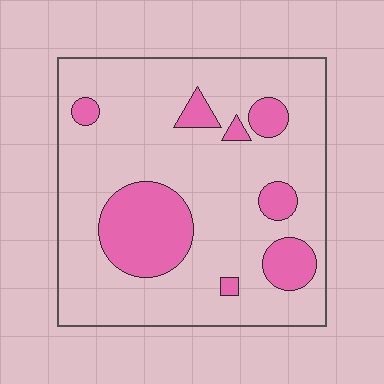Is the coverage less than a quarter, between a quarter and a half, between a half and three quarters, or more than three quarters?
Less than a quarter.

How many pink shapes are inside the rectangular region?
8.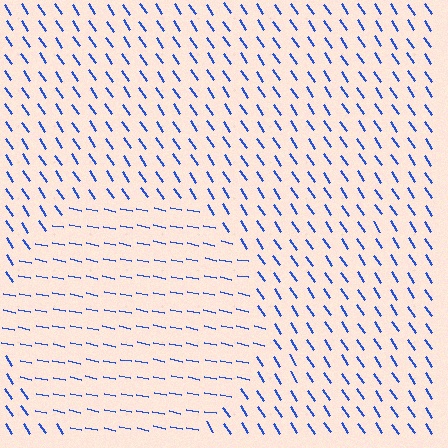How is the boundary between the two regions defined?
The boundary is defined purely by a change in line orientation (approximately 45 degrees difference). All lines are the same color and thickness.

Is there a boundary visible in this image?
Yes, there is a texture boundary formed by a change in line orientation.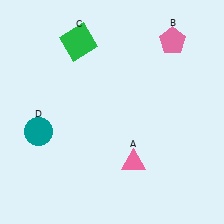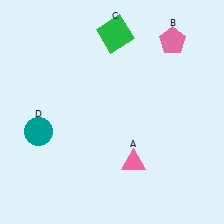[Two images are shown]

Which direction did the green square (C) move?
The green square (C) moved right.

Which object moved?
The green square (C) moved right.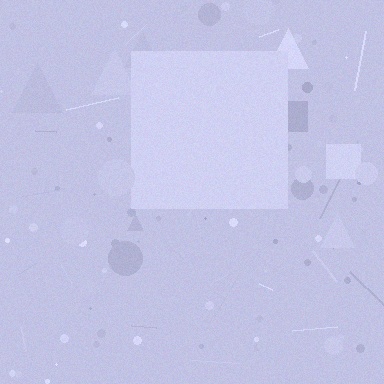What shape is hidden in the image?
A square is hidden in the image.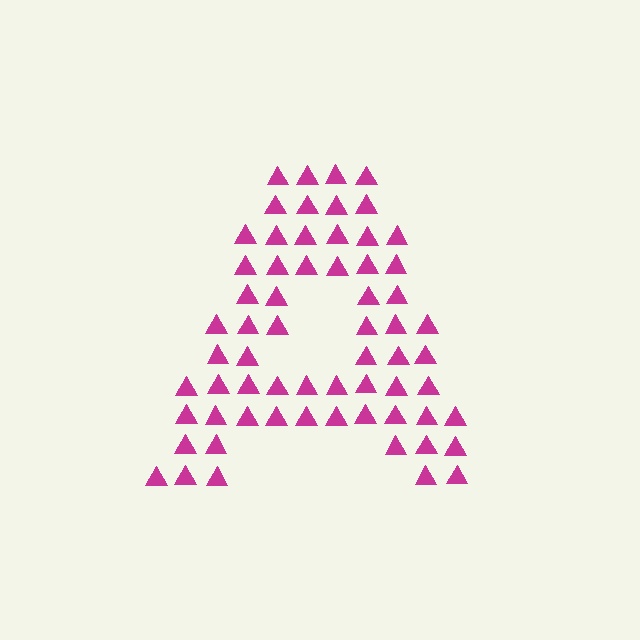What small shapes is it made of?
It is made of small triangles.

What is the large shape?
The large shape is the letter A.